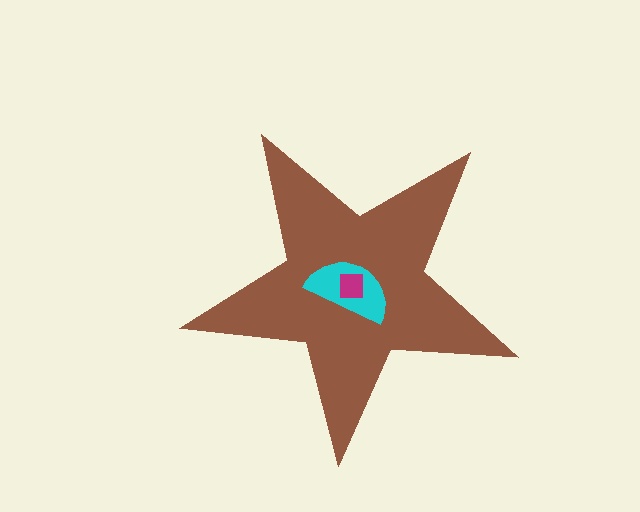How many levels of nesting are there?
3.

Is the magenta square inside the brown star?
Yes.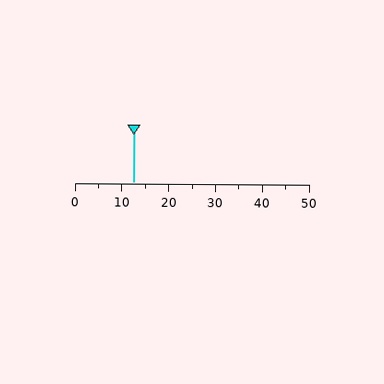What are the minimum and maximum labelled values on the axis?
The axis runs from 0 to 50.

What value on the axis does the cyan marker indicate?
The marker indicates approximately 12.5.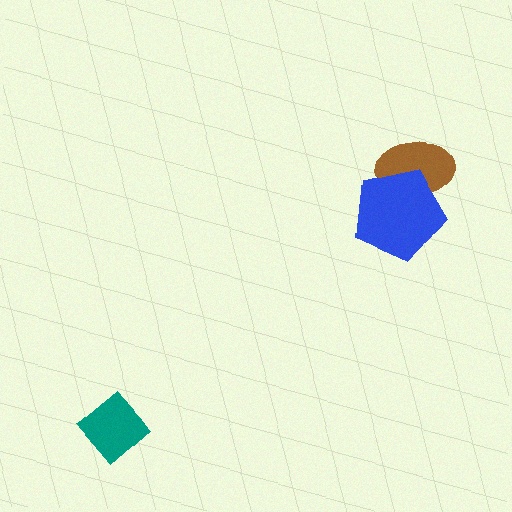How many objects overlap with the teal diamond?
0 objects overlap with the teal diamond.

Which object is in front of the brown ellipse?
The blue pentagon is in front of the brown ellipse.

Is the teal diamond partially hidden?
No, no other shape covers it.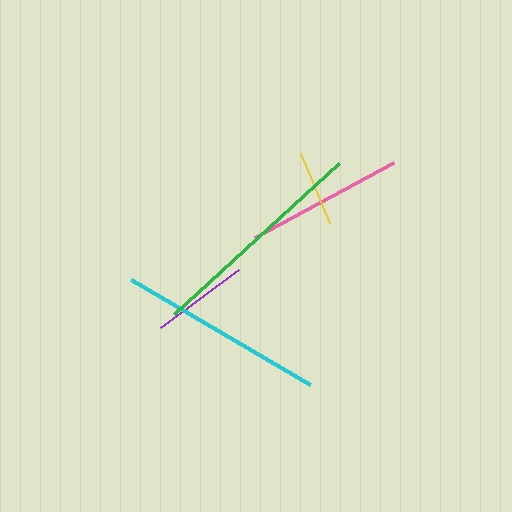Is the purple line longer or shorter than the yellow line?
The purple line is longer than the yellow line.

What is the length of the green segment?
The green segment is approximately 224 pixels long.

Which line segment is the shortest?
The yellow line is the shortest at approximately 75 pixels.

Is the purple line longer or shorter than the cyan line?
The cyan line is longer than the purple line.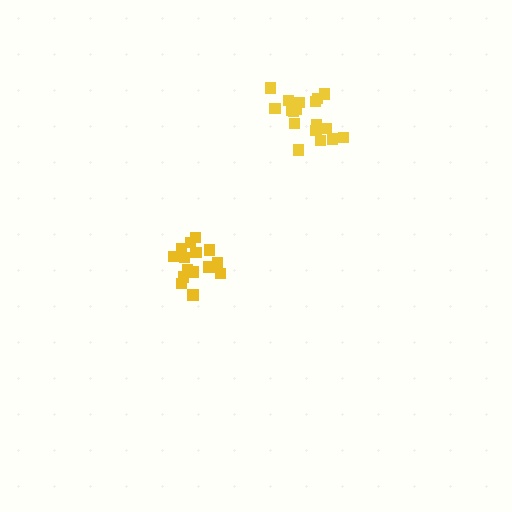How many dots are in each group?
Group 1: 19 dots, Group 2: 15 dots (34 total).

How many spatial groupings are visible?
There are 2 spatial groupings.